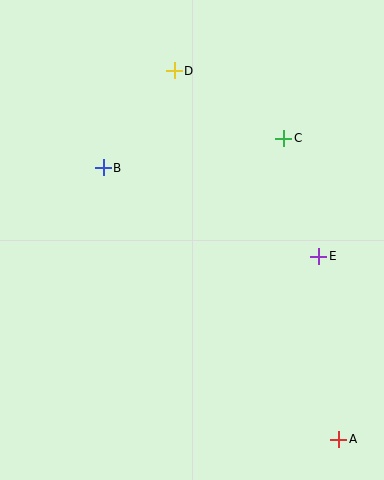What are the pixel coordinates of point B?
Point B is at (103, 168).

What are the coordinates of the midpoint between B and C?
The midpoint between B and C is at (193, 153).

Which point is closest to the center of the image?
Point B at (103, 168) is closest to the center.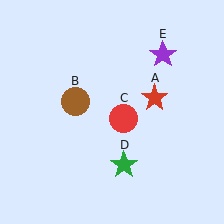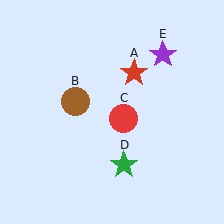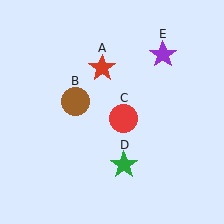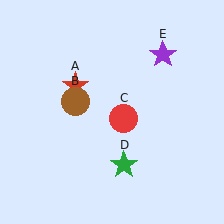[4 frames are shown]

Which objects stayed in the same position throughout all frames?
Brown circle (object B) and red circle (object C) and green star (object D) and purple star (object E) remained stationary.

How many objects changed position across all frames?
1 object changed position: red star (object A).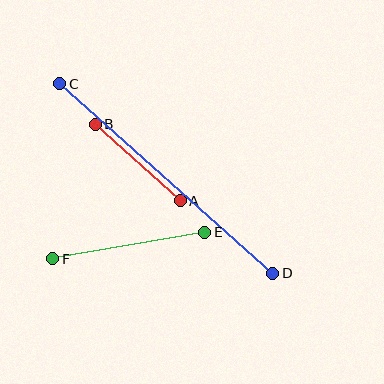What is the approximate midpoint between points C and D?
The midpoint is at approximately (166, 178) pixels.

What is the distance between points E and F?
The distance is approximately 154 pixels.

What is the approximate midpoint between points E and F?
The midpoint is at approximately (129, 246) pixels.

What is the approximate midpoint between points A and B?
The midpoint is at approximately (138, 162) pixels.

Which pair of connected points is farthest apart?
Points C and D are farthest apart.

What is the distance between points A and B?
The distance is approximately 114 pixels.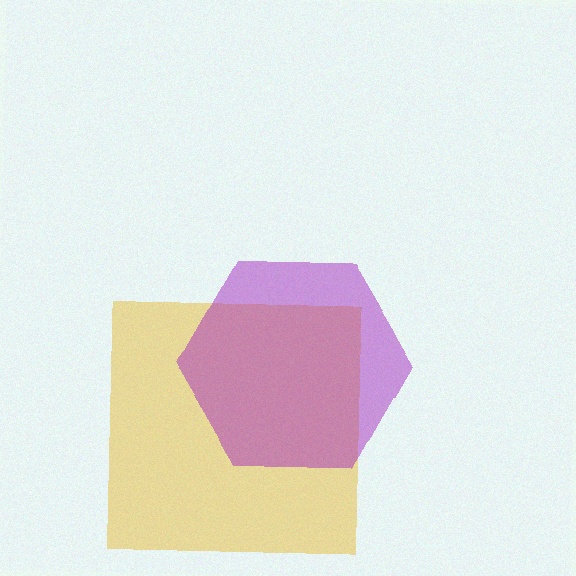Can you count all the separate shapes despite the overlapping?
Yes, there are 2 separate shapes.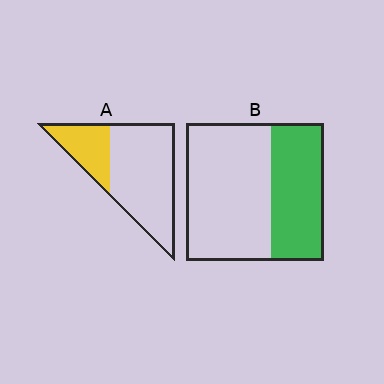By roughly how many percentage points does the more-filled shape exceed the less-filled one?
By roughly 10 percentage points (B over A).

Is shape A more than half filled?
No.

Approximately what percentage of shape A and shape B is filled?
A is approximately 30% and B is approximately 40%.